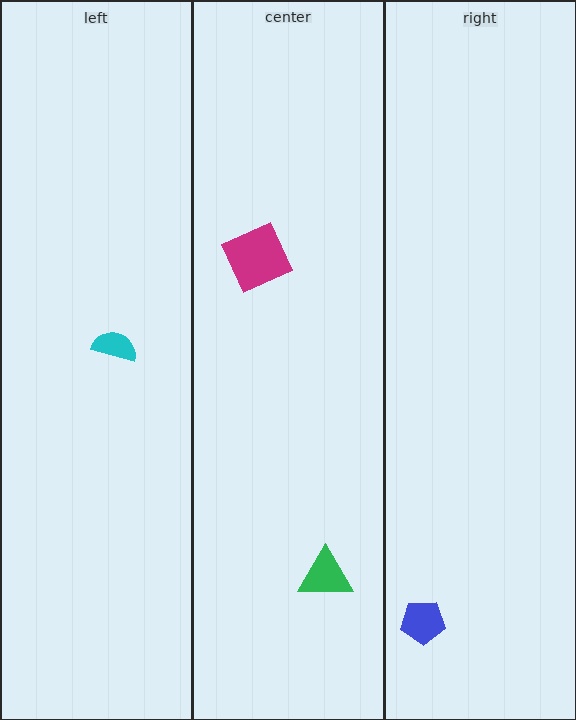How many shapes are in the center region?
2.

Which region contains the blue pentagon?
The right region.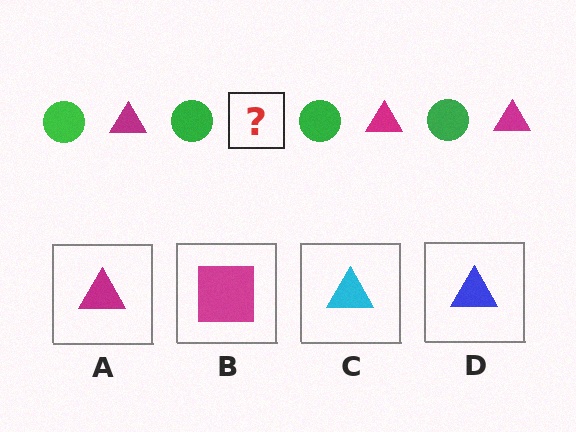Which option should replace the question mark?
Option A.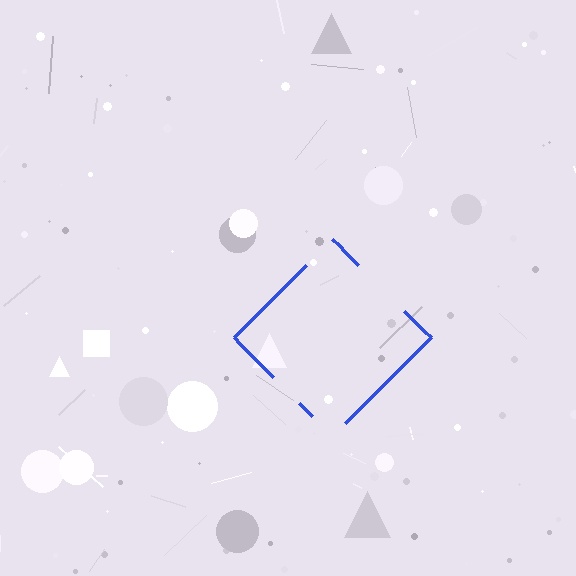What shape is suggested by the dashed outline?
The dashed outline suggests a diamond.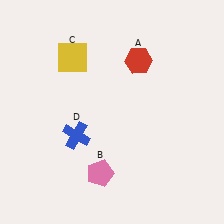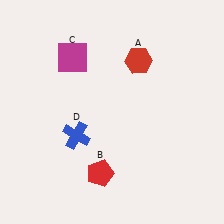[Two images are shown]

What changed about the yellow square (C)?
In Image 1, C is yellow. In Image 2, it changed to magenta.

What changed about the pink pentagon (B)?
In Image 1, B is pink. In Image 2, it changed to red.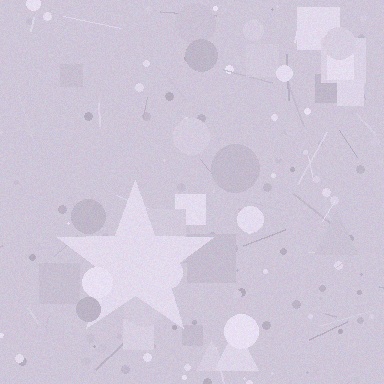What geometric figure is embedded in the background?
A star is embedded in the background.